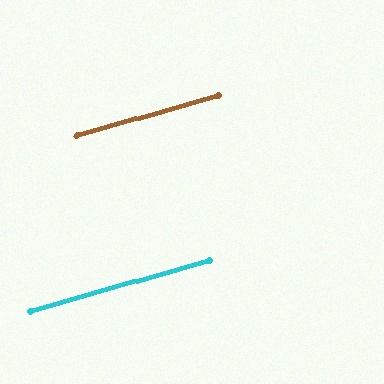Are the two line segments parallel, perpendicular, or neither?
Parallel — their directions differ by only 0.1°.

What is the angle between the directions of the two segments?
Approximately 0 degrees.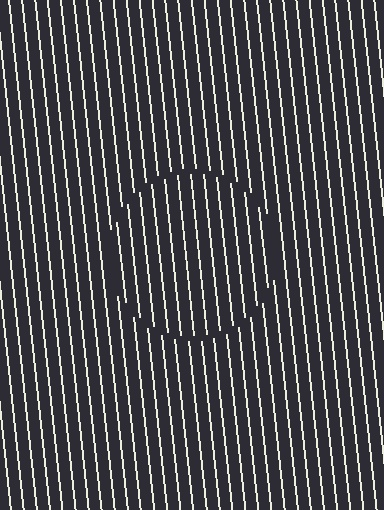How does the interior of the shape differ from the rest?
The interior of the shape contains the same grating, shifted by half a period — the contour is defined by the phase discontinuity where line-ends from the inner and outer gratings abut.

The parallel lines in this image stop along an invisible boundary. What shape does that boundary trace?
An illusory circle. The interior of the shape contains the same grating, shifted by half a period — the contour is defined by the phase discontinuity where line-ends from the inner and outer gratings abut.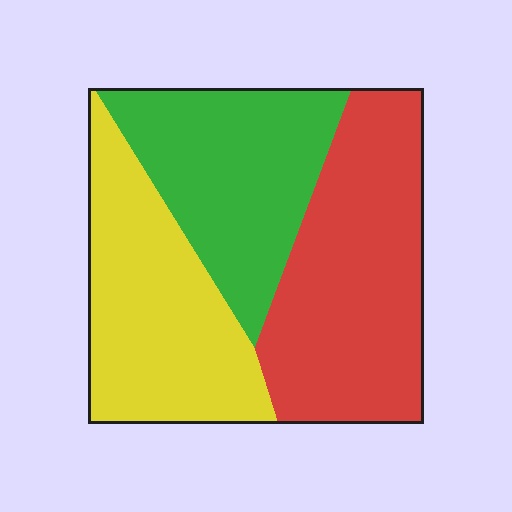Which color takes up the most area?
Red, at roughly 40%.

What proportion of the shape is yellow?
Yellow covers 32% of the shape.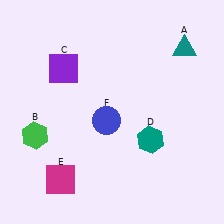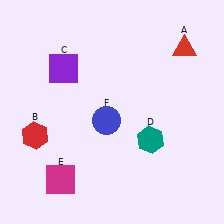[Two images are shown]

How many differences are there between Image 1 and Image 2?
There are 2 differences between the two images.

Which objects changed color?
A changed from teal to red. B changed from green to red.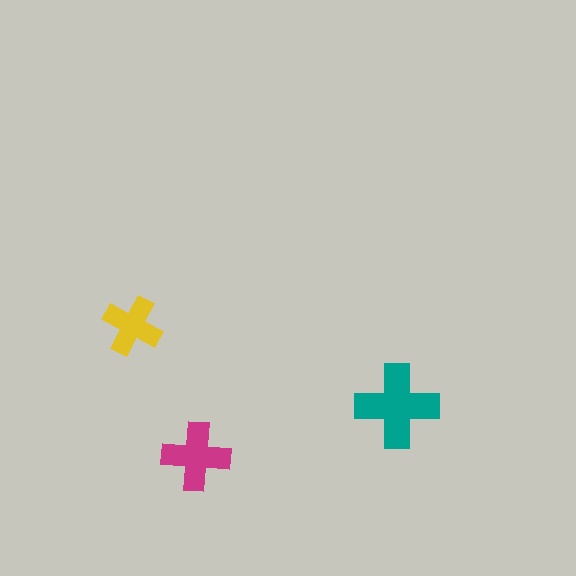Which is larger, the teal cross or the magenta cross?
The teal one.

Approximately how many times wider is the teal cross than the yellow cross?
About 1.5 times wider.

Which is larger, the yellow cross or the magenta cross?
The magenta one.